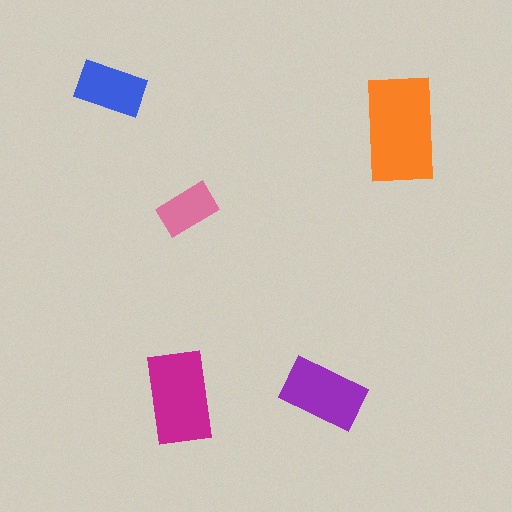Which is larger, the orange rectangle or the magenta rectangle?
The orange one.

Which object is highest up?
The blue rectangle is topmost.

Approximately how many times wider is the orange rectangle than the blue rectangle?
About 1.5 times wider.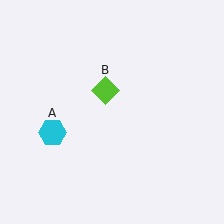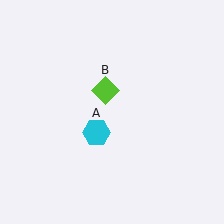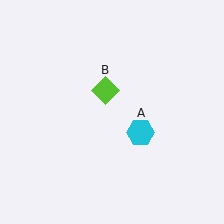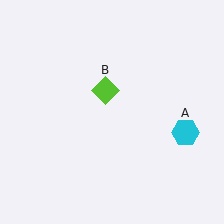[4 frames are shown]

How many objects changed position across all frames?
1 object changed position: cyan hexagon (object A).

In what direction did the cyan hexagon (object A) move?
The cyan hexagon (object A) moved right.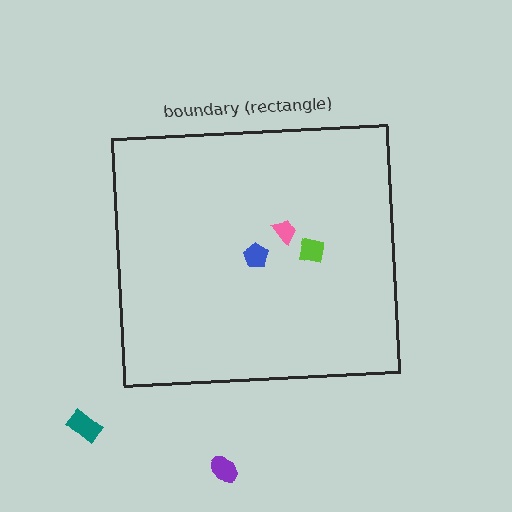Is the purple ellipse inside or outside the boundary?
Outside.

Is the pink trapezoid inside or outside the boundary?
Inside.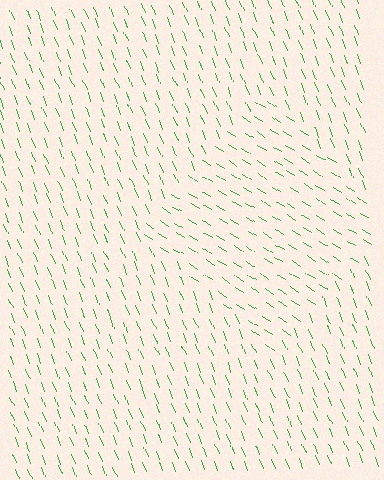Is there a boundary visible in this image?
Yes, there is a texture boundary formed by a change in line orientation.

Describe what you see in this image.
The image is filled with small green line segments. A diamond region in the image has lines oriented differently from the surrounding lines, creating a visible texture boundary.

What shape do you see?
I see a diamond.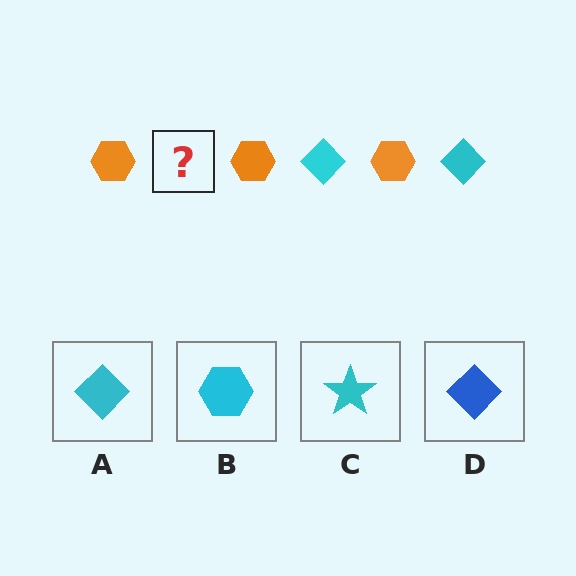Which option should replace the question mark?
Option A.